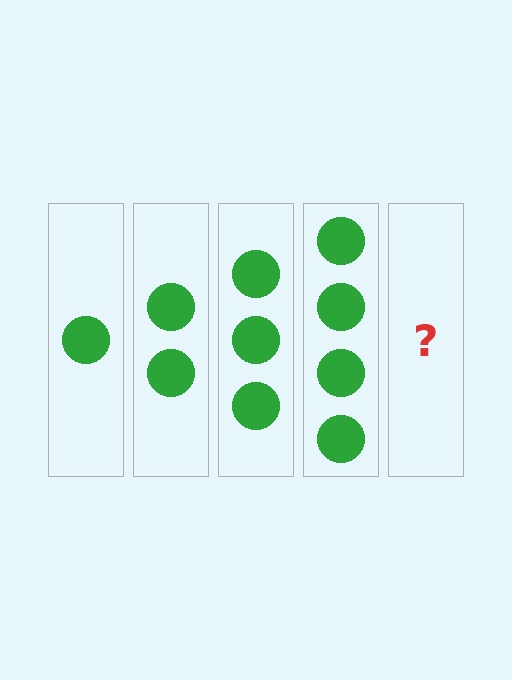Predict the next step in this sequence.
The next step is 5 circles.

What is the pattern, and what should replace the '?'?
The pattern is that each step adds one more circle. The '?' should be 5 circles.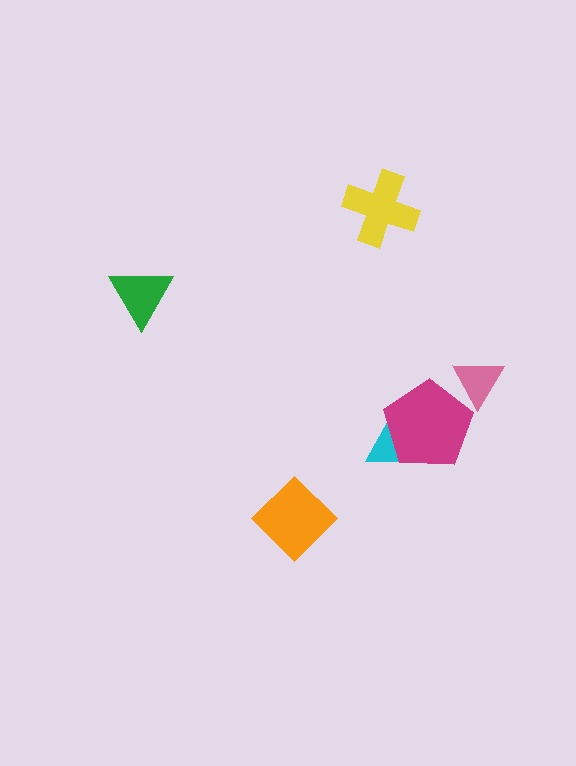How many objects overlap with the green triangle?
0 objects overlap with the green triangle.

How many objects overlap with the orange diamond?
0 objects overlap with the orange diamond.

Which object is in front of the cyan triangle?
The magenta pentagon is in front of the cyan triangle.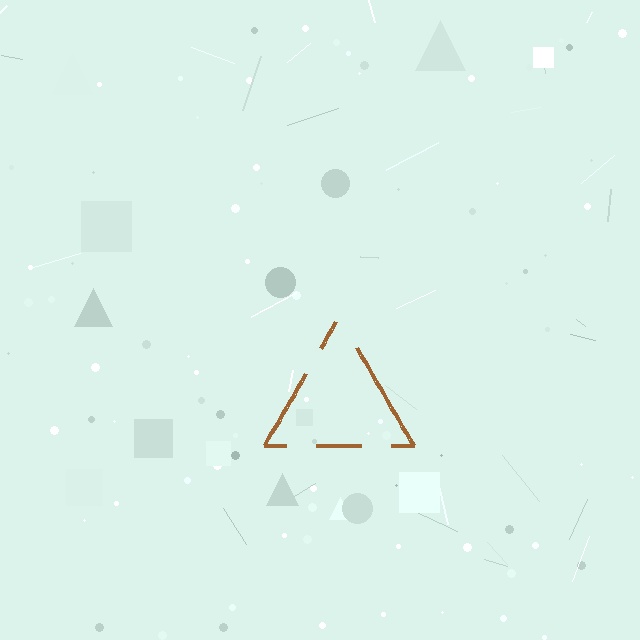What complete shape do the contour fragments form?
The contour fragments form a triangle.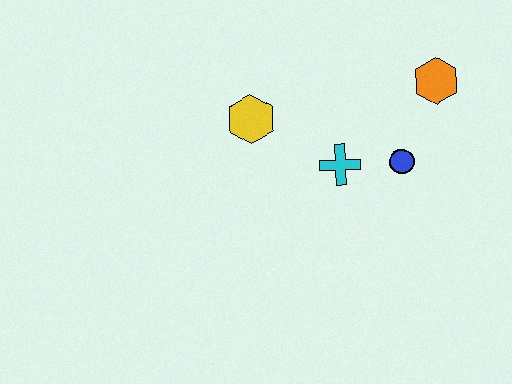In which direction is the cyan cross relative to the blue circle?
The cyan cross is to the left of the blue circle.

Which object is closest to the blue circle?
The cyan cross is closest to the blue circle.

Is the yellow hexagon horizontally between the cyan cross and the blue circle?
No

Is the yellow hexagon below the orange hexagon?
Yes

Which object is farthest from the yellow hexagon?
The orange hexagon is farthest from the yellow hexagon.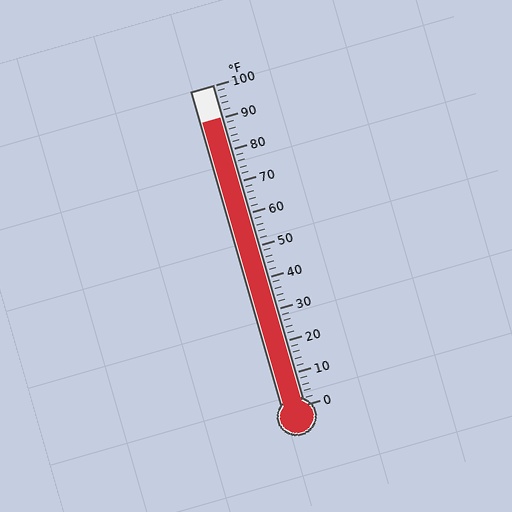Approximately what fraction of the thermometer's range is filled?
The thermometer is filled to approximately 90% of its range.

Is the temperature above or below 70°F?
The temperature is above 70°F.